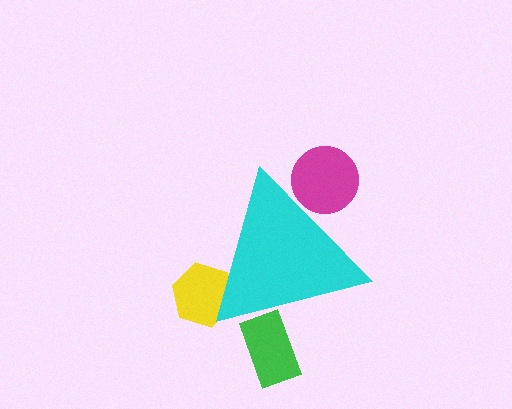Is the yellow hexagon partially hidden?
Yes, the yellow hexagon is partially hidden behind the cyan triangle.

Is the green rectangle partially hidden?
Yes, the green rectangle is partially hidden behind the cyan triangle.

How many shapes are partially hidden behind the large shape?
3 shapes are partially hidden.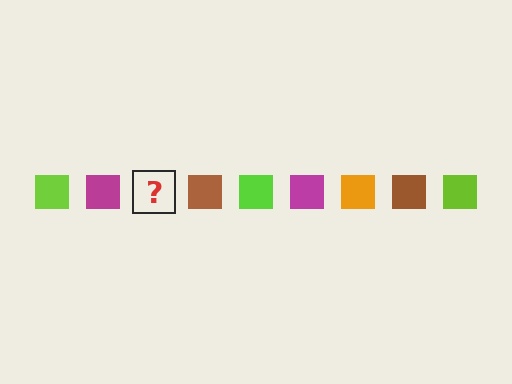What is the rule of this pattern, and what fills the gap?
The rule is that the pattern cycles through lime, magenta, orange, brown squares. The gap should be filled with an orange square.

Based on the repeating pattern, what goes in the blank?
The blank should be an orange square.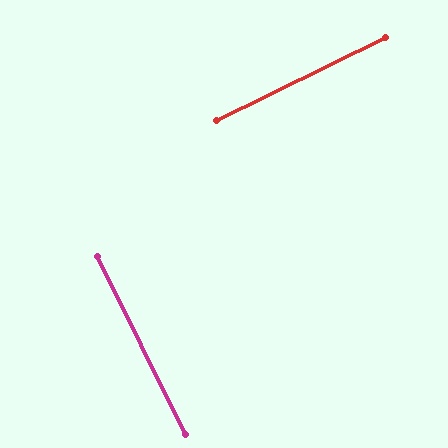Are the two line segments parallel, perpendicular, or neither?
Perpendicular — they meet at approximately 90°.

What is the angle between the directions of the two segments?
Approximately 90 degrees.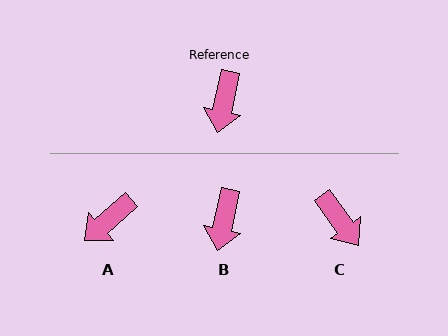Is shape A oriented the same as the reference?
No, it is off by about 36 degrees.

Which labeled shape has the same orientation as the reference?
B.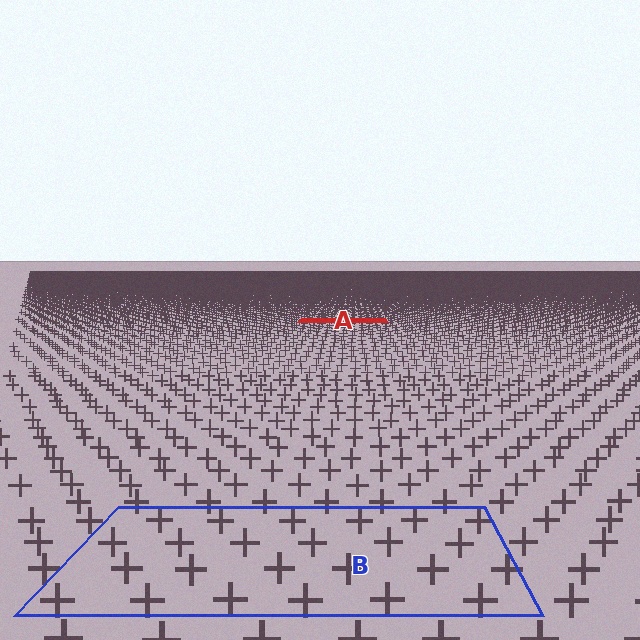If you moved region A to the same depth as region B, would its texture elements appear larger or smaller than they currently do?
They would appear larger. At a closer depth, the same texture elements are projected at a bigger on-screen size.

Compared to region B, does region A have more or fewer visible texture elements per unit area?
Region A has more texture elements per unit area — they are packed more densely because it is farther away.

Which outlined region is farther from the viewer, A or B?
Region A is farther from the viewer — the texture elements inside it appear smaller and more densely packed.